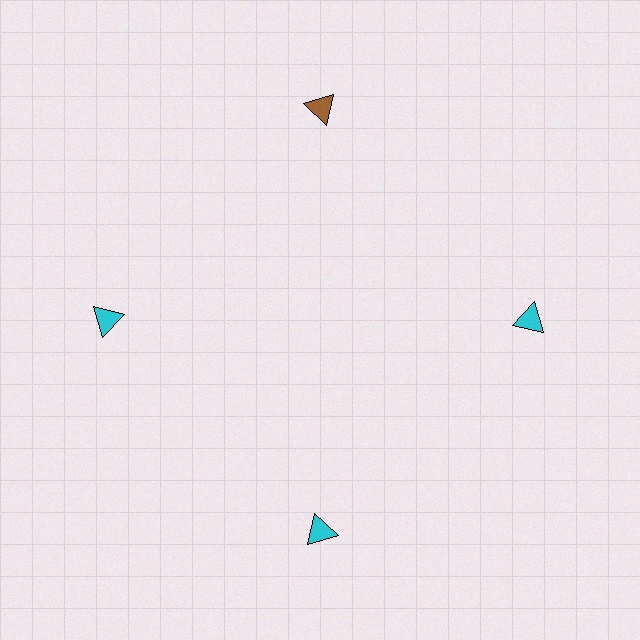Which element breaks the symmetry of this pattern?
The brown triangle at roughly the 12 o'clock position breaks the symmetry. All other shapes are cyan triangles.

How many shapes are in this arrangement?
There are 4 shapes arranged in a ring pattern.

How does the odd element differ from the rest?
It has a different color: brown instead of cyan.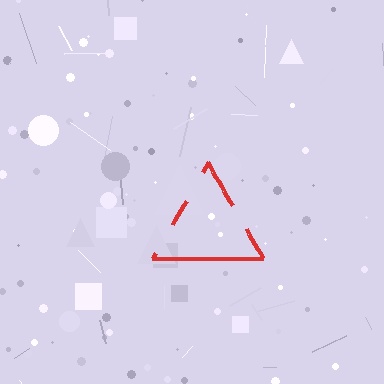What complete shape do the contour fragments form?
The contour fragments form a triangle.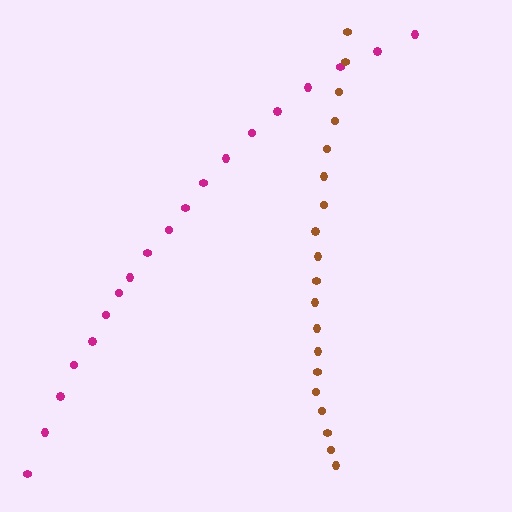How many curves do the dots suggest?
There are 2 distinct paths.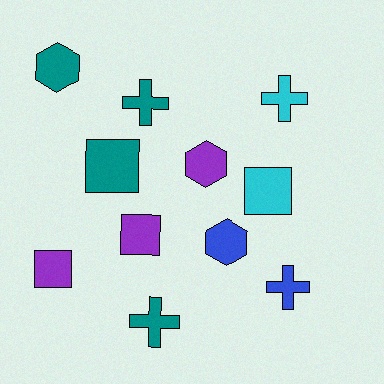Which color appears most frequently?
Teal, with 4 objects.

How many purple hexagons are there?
There is 1 purple hexagon.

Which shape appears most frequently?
Cross, with 4 objects.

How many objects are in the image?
There are 11 objects.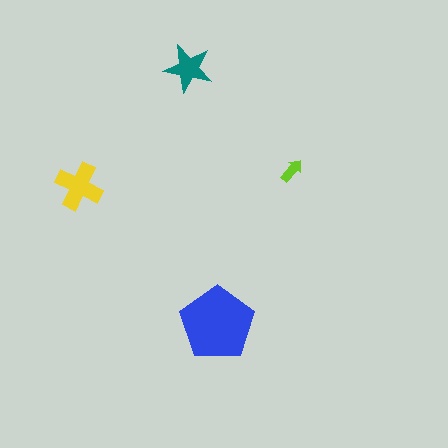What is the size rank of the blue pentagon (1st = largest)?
1st.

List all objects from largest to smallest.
The blue pentagon, the yellow cross, the teal star, the lime arrow.